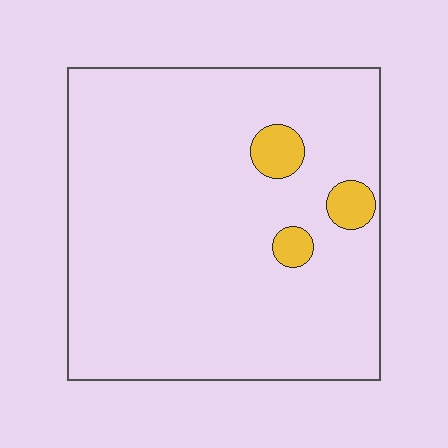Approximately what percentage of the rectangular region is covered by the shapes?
Approximately 5%.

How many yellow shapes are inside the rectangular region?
3.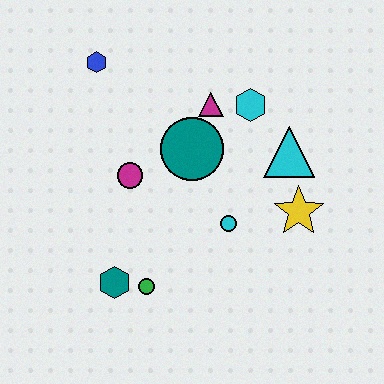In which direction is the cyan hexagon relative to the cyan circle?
The cyan hexagon is above the cyan circle.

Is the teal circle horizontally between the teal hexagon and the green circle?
No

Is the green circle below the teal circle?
Yes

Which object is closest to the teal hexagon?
The green circle is closest to the teal hexagon.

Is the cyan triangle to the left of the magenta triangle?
No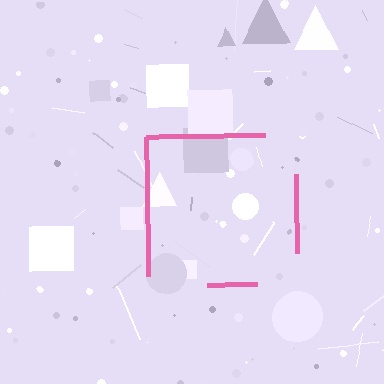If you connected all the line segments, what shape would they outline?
They would outline a square.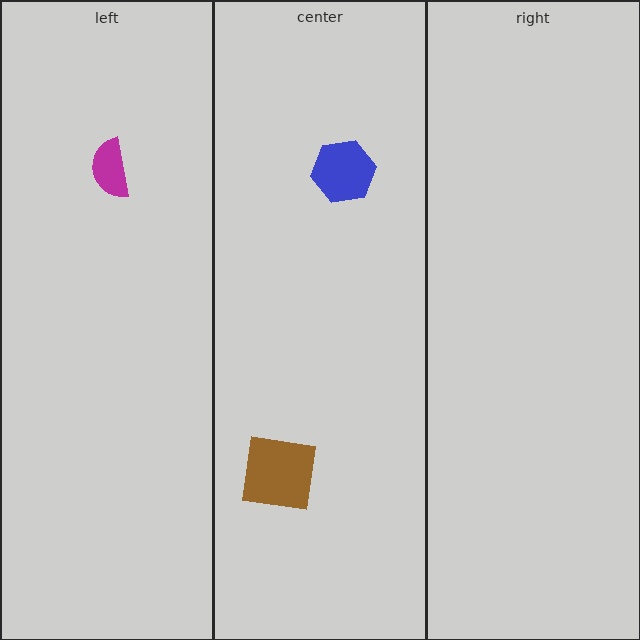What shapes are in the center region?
The brown square, the blue hexagon.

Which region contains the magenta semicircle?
The left region.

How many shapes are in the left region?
1.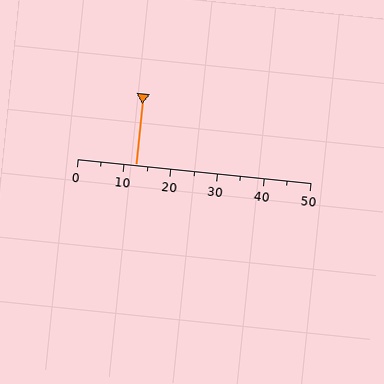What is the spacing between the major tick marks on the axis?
The major ticks are spaced 10 apart.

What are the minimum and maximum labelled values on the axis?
The axis runs from 0 to 50.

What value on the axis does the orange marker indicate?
The marker indicates approximately 12.5.